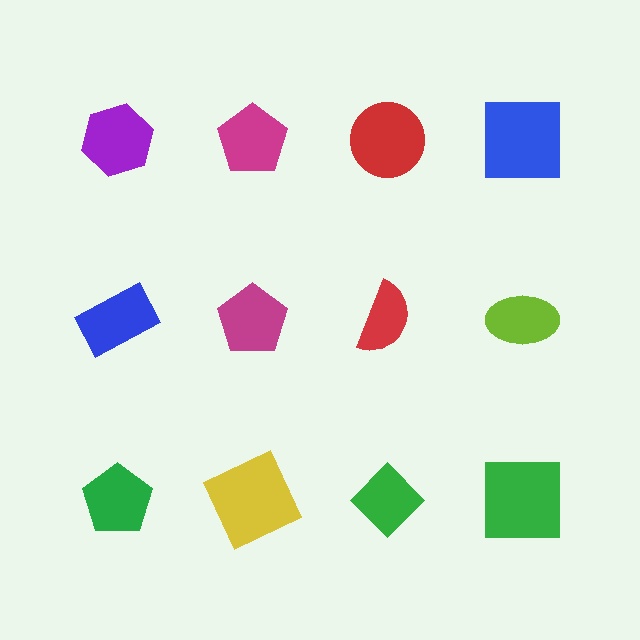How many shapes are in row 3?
4 shapes.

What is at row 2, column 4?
A lime ellipse.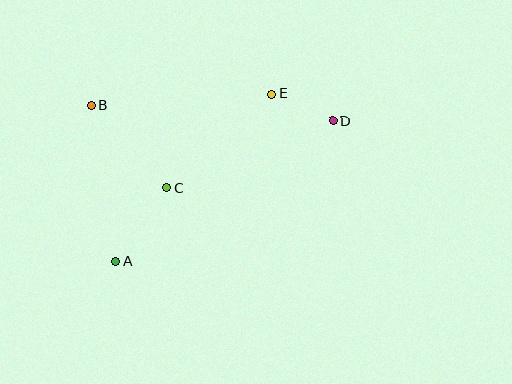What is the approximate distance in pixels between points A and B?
The distance between A and B is approximately 157 pixels.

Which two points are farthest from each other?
Points A and D are farthest from each other.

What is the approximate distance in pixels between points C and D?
The distance between C and D is approximately 179 pixels.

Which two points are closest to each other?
Points D and E are closest to each other.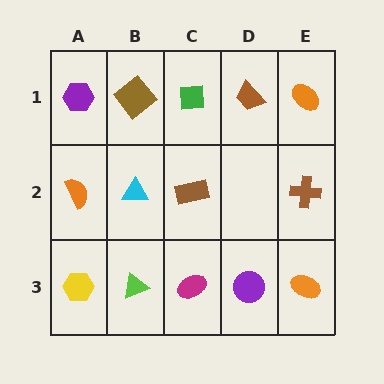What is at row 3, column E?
An orange ellipse.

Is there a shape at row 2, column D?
No, that cell is empty.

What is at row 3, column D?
A purple circle.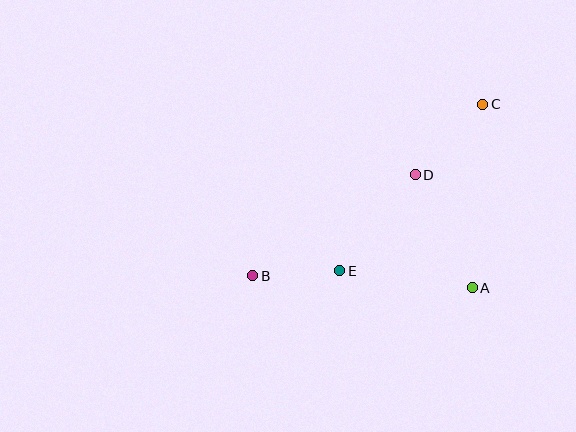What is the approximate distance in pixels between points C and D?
The distance between C and D is approximately 97 pixels.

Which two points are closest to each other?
Points B and E are closest to each other.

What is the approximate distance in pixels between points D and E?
The distance between D and E is approximately 122 pixels.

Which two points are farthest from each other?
Points B and C are farthest from each other.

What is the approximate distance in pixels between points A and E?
The distance between A and E is approximately 134 pixels.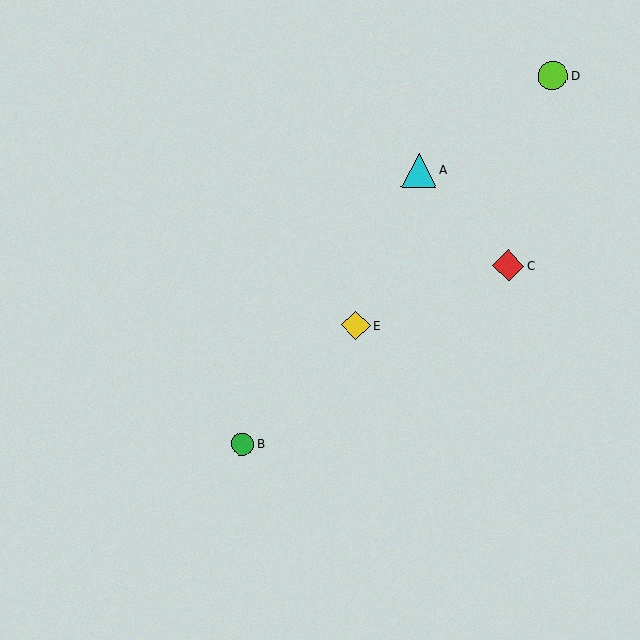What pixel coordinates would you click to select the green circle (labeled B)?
Click at (242, 444) to select the green circle B.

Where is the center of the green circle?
The center of the green circle is at (242, 444).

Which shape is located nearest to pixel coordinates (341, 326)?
The yellow diamond (labeled E) at (356, 325) is nearest to that location.